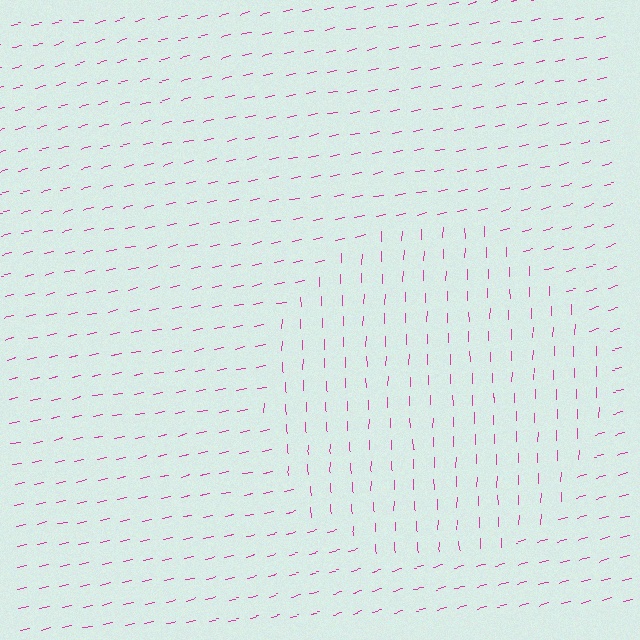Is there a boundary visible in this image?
Yes, there is a texture boundary formed by a change in line orientation.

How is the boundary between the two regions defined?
The boundary is defined purely by a change in line orientation (approximately 77 degrees difference). All lines are the same color and thickness.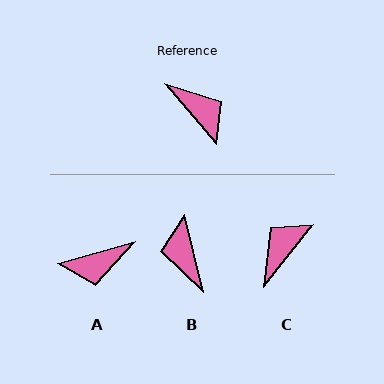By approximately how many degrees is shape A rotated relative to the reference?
Approximately 114 degrees clockwise.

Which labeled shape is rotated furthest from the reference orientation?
B, about 154 degrees away.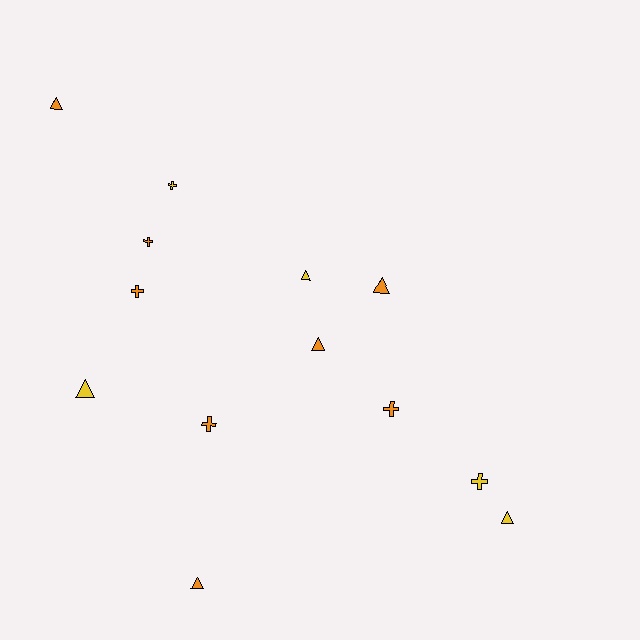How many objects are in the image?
There are 13 objects.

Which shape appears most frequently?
Triangle, with 7 objects.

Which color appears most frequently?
Orange, with 8 objects.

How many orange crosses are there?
There are 4 orange crosses.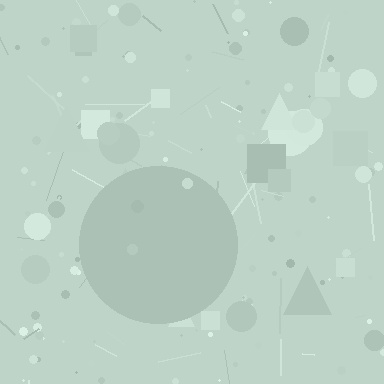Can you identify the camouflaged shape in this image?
The camouflaged shape is a circle.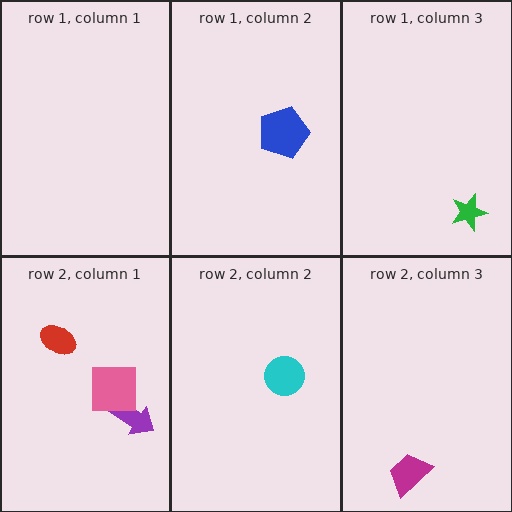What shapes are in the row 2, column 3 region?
The magenta trapezoid.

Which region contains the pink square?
The row 2, column 1 region.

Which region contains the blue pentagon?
The row 1, column 2 region.